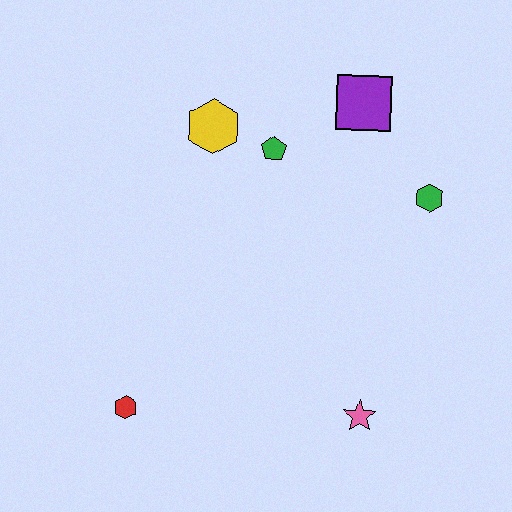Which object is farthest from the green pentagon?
The red hexagon is farthest from the green pentagon.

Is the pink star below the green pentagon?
Yes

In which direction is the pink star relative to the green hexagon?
The pink star is below the green hexagon.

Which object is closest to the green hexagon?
The purple square is closest to the green hexagon.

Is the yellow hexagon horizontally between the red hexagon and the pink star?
Yes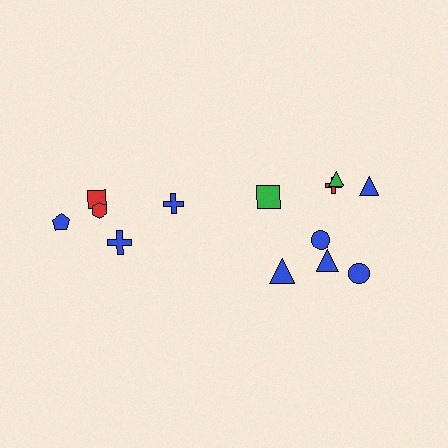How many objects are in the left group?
There are 5 objects.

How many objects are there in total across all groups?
There are 13 objects.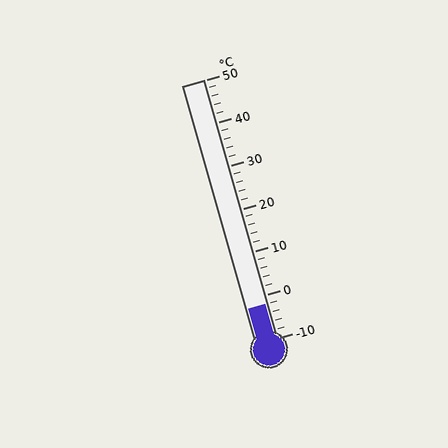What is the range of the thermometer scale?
The thermometer scale ranges from -10°C to 50°C.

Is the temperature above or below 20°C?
The temperature is below 20°C.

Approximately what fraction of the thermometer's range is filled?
The thermometer is filled to approximately 15% of its range.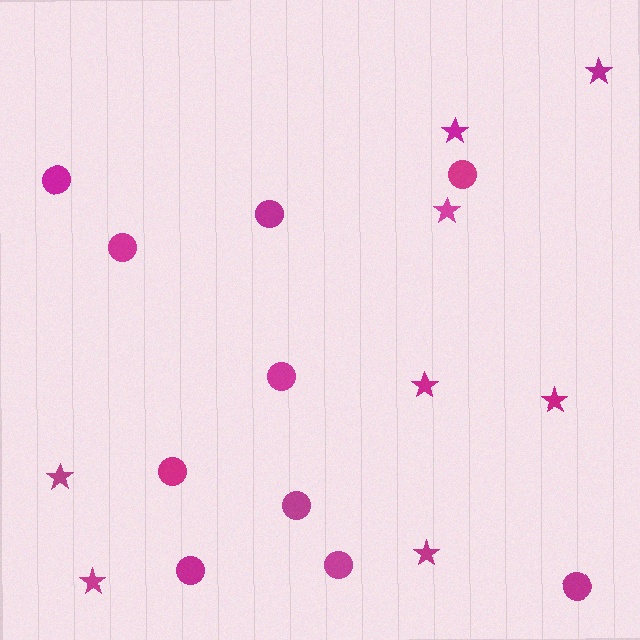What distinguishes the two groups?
There are 2 groups: one group of stars (8) and one group of circles (10).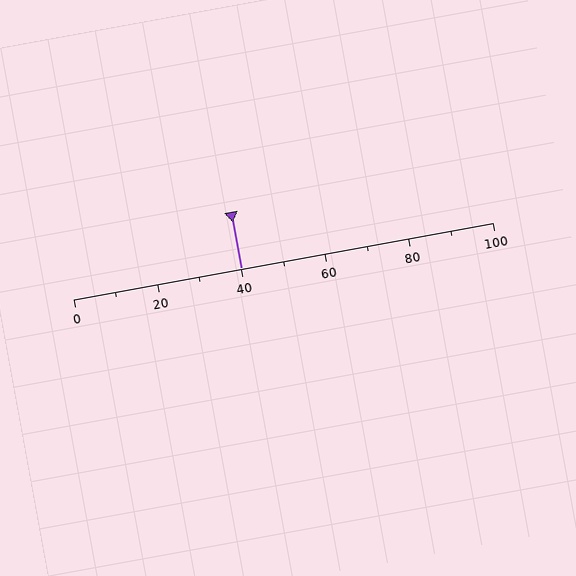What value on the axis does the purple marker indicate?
The marker indicates approximately 40.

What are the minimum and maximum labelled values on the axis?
The axis runs from 0 to 100.